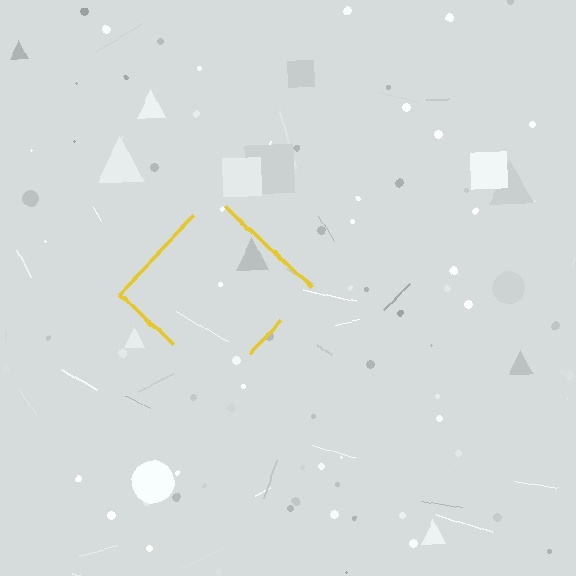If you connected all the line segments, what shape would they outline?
They would outline a diamond.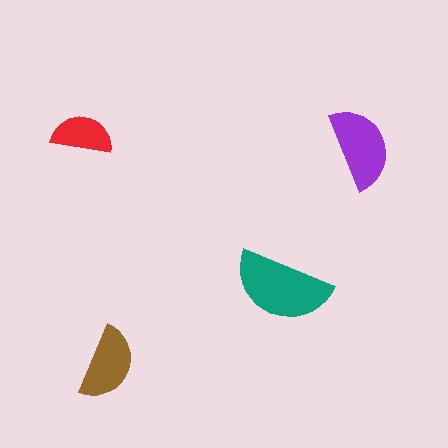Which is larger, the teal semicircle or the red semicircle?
The teal one.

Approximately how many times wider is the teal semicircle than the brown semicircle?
About 1.5 times wider.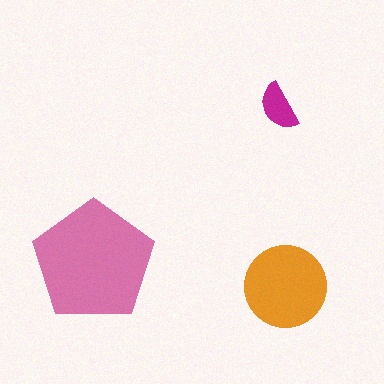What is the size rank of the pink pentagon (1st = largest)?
1st.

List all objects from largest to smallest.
The pink pentagon, the orange circle, the magenta semicircle.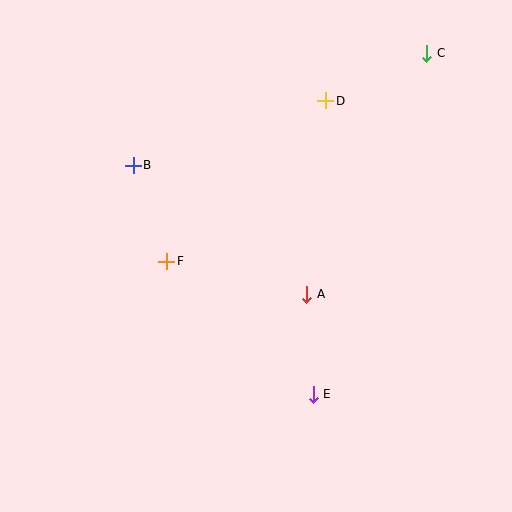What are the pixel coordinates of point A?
Point A is at (307, 294).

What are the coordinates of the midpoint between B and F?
The midpoint between B and F is at (150, 213).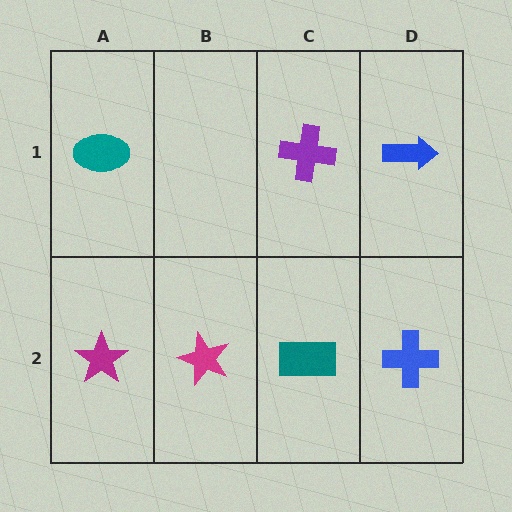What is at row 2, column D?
A blue cross.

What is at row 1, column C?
A purple cross.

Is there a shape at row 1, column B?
No, that cell is empty.